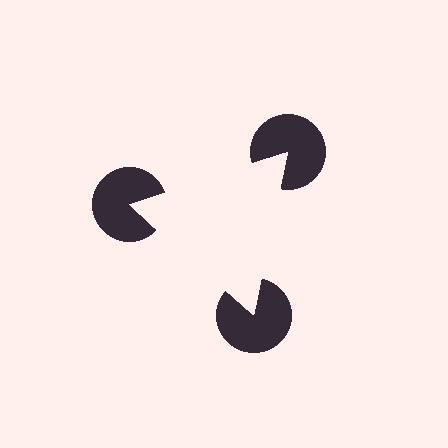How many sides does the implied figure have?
3 sides.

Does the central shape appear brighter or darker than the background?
It typically appears slightly brighter than the background, even though no actual brightness change is drawn.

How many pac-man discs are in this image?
There are 3 — one at each vertex of the illusory triangle.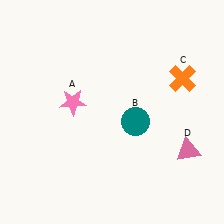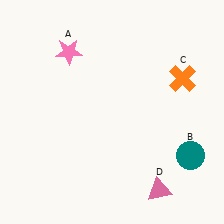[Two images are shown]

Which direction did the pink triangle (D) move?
The pink triangle (D) moved down.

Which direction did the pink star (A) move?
The pink star (A) moved up.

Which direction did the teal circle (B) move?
The teal circle (B) moved right.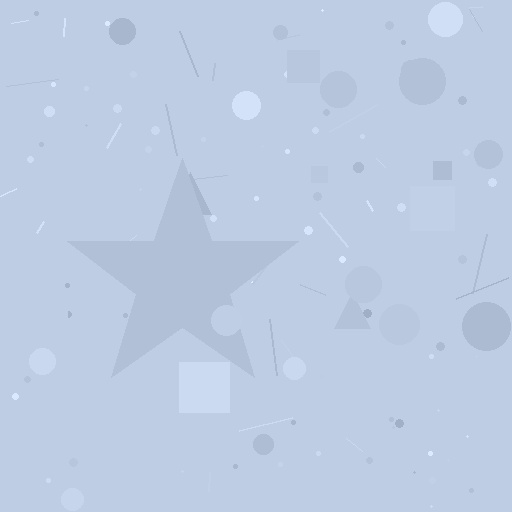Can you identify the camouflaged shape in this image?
The camouflaged shape is a star.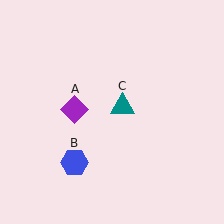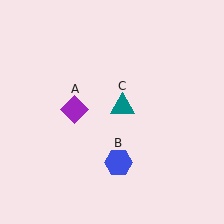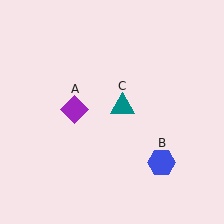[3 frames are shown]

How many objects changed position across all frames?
1 object changed position: blue hexagon (object B).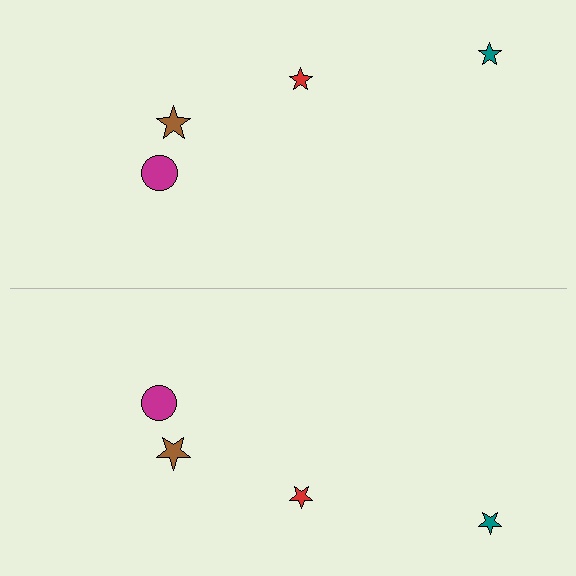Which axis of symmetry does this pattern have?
The pattern has a horizontal axis of symmetry running through the center of the image.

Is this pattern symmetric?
Yes, this pattern has bilateral (reflection) symmetry.